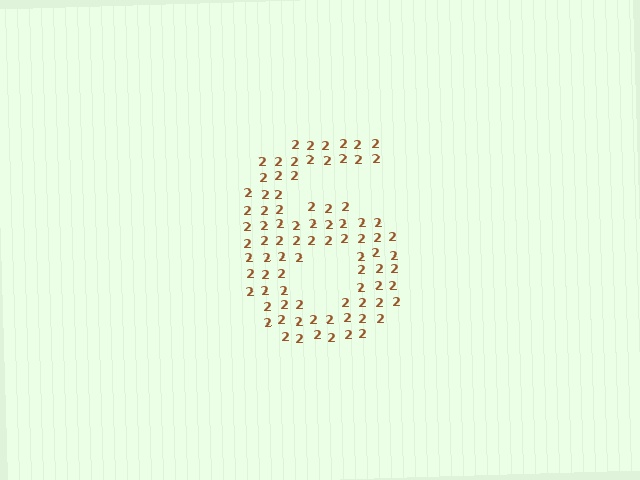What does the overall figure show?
The overall figure shows the digit 6.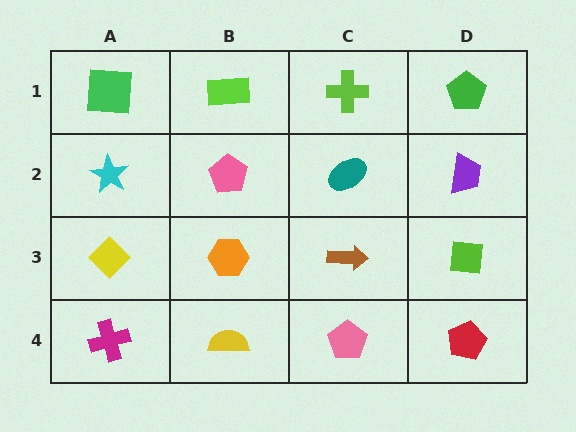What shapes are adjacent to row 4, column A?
A yellow diamond (row 3, column A), a yellow semicircle (row 4, column B).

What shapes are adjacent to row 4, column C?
A brown arrow (row 3, column C), a yellow semicircle (row 4, column B), a red pentagon (row 4, column D).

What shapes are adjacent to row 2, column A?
A green square (row 1, column A), a yellow diamond (row 3, column A), a pink pentagon (row 2, column B).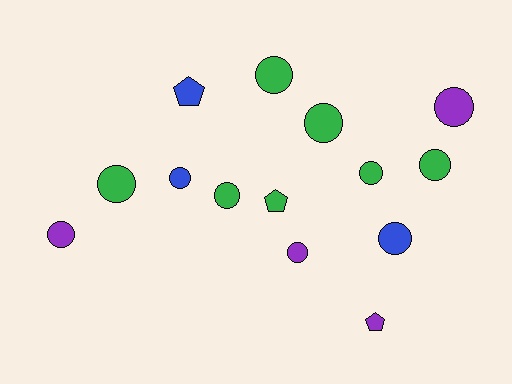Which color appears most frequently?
Green, with 7 objects.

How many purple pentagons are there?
There is 1 purple pentagon.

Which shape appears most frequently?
Circle, with 11 objects.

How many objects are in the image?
There are 14 objects.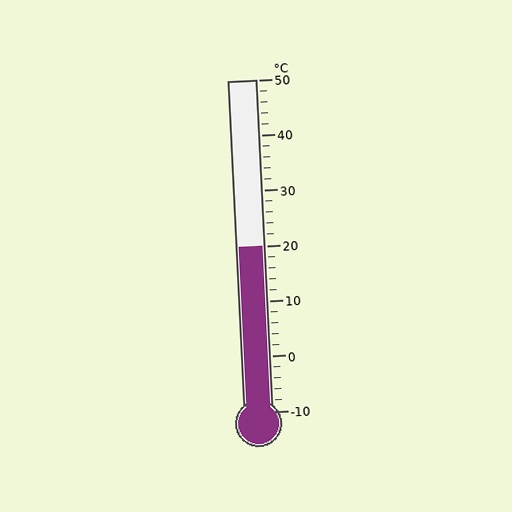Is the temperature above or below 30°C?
The temperature is below 30°C.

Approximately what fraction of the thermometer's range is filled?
The thermometer is filled to approximately 50% of its range.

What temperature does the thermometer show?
The thermometer shows approximately 20°C.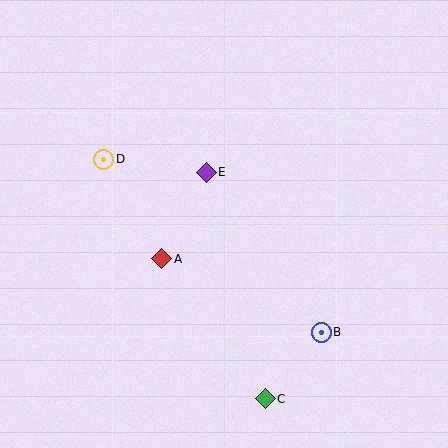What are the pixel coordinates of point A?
Point A is at (162, 259).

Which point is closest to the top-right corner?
Point E is closest to the top-right corner.